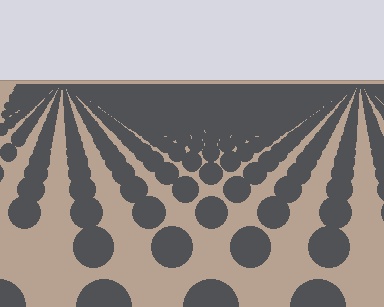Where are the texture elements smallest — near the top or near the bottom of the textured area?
Near the top.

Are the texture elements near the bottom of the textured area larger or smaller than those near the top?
Larger. Near the bottom, elements are closer to the viewer and appear at a bigger on-screen size.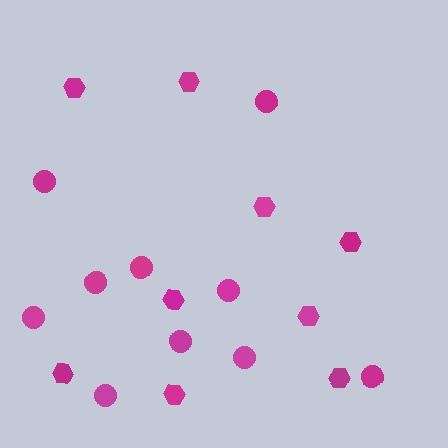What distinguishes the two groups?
There are 2 groups: one group of circles (10) and one group of hexagons (9).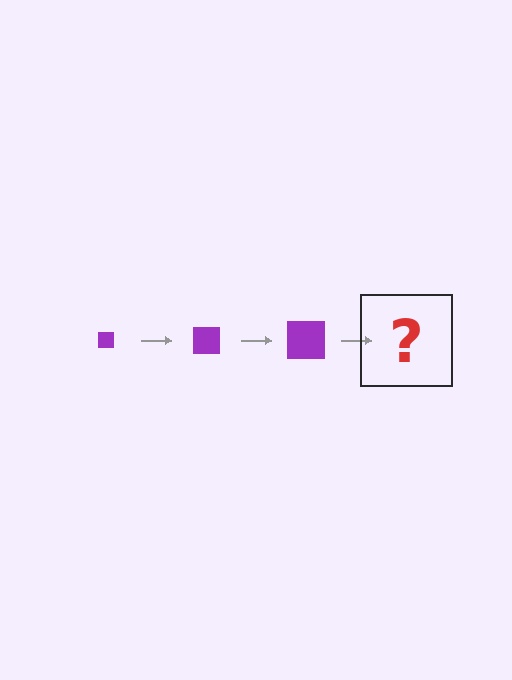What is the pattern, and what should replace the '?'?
The pattern is that the square gets progressively larger each step. The '?' should be a purple square, larger than the previous one.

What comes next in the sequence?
The next element should be a purple square, larger than the previous one.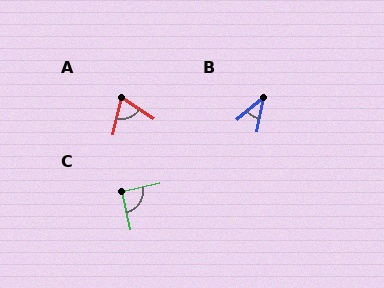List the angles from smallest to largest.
B (40°), A (69°), C (90°).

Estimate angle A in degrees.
Approximately 69 degrees.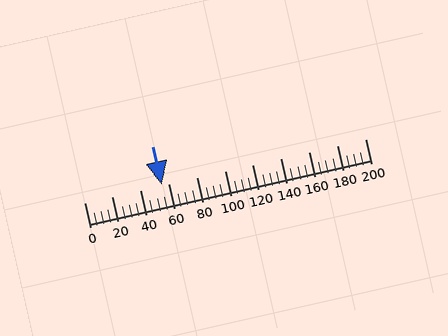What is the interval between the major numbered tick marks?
The major tick marks are spaced 20 units apart.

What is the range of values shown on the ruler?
The ruler shows values from 0 to 200.